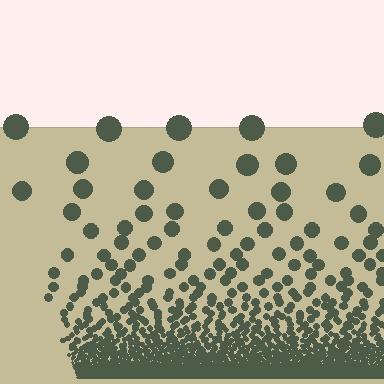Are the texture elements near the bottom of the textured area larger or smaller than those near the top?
Smaller. The gradient is inverted — elements near the bottom are smaller and denser.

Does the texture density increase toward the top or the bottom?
Density increases toward the bottom.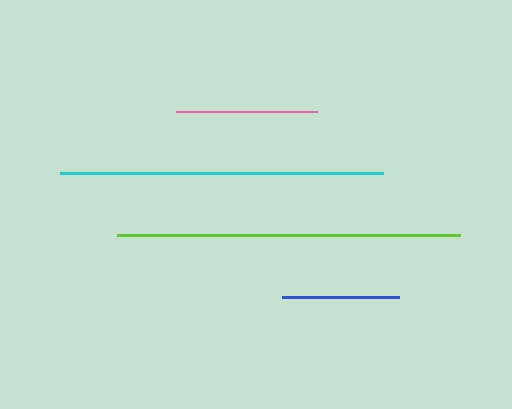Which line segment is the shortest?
The blue line is the shortest at approximately 117 pixels.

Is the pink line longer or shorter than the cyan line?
The cyan line is longer than the pink line.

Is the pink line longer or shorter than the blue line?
The pink line is longer than the blue line.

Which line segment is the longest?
The lime line is the longest at approximately 343 pixels.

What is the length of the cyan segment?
The cyan segment is approximately 323 pixels long.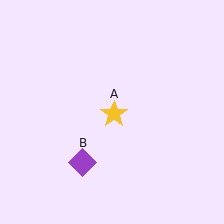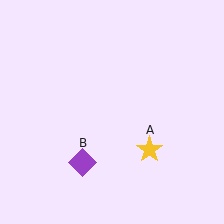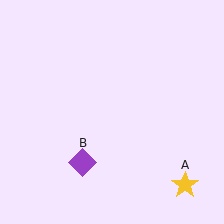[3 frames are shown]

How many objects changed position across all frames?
1 object changed position: yellow star (object A).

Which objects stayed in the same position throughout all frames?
Purple diamond (object B) remained stationary.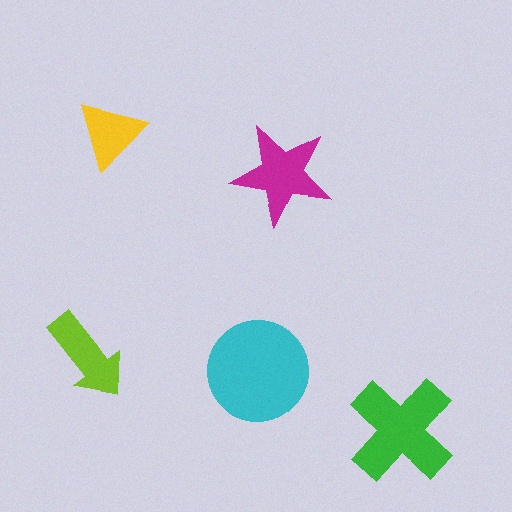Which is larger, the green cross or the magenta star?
The green cross.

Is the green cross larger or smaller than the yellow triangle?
Larger.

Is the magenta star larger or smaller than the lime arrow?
Larger.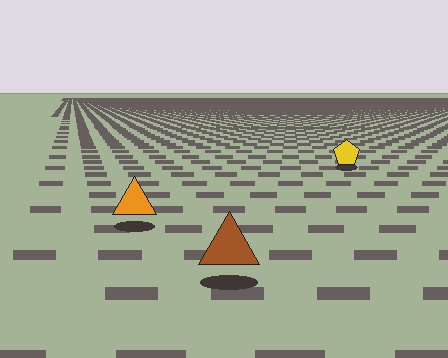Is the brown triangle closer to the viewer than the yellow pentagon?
Yes. The brown triangle is closer — you can tell from the texture gradient: the ground texture is coarser near it.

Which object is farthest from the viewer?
The yellow pentagon is farthest from the viewer. It appears smaller and the ground texture around it is denser.